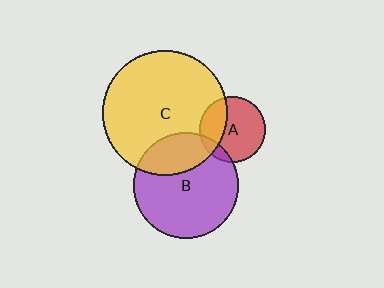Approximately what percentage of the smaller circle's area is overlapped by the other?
Approximately 10%.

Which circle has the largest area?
Circle C (yellow).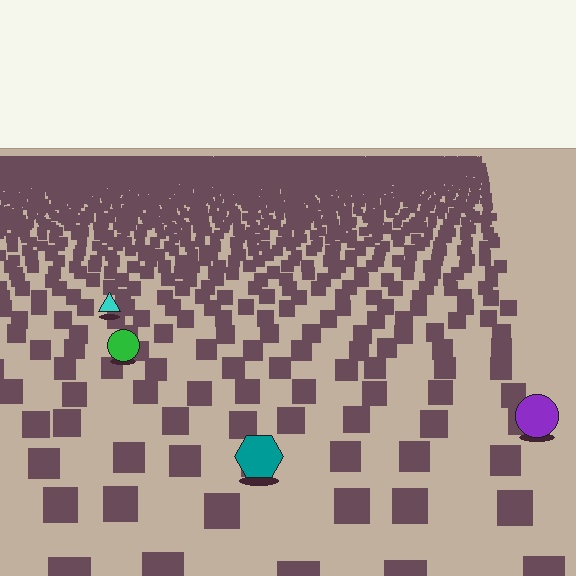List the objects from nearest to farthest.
From nearest to farthest: the teal hexagon, the purple circle, the green circle, the cyan triangle.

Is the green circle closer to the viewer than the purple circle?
No. The purple circle is closer — you can tell from the texture gradient: the ground texture is coarser near it.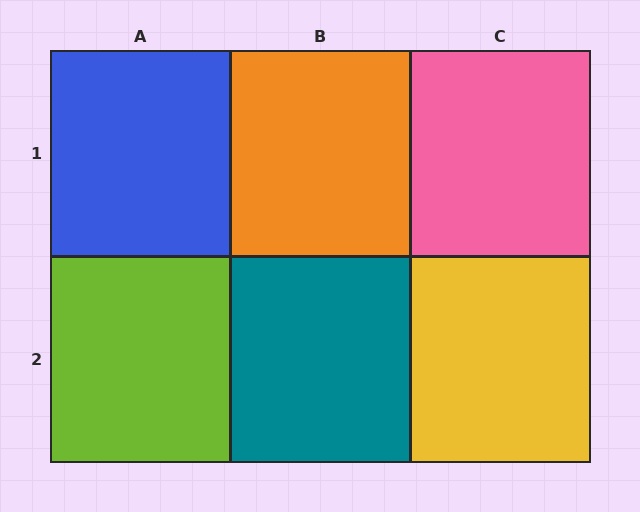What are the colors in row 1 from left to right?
Blue, orange, pink.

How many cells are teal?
1 cell is teal.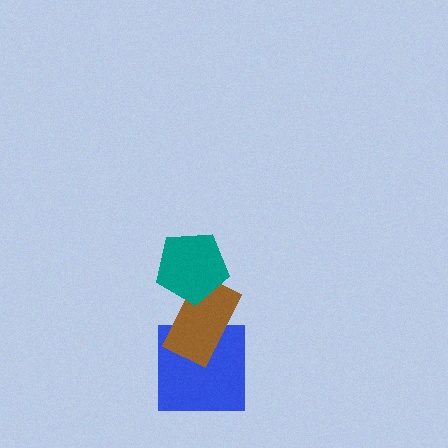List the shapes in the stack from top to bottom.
From top to bottom: the teal pentagon, the brown rectangle, the blue square.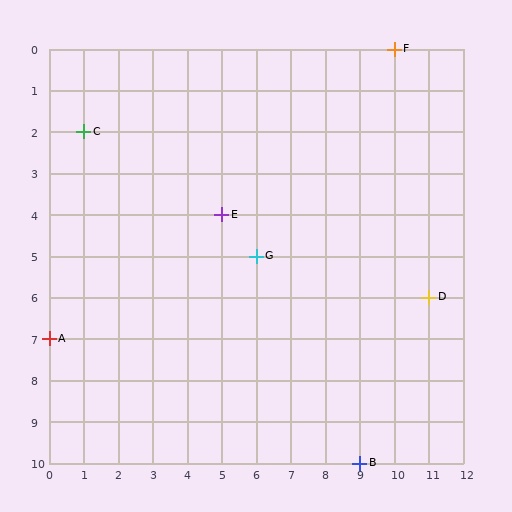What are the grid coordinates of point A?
Point A is at grid coordinates (0, 7).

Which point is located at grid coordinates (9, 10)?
Point B is at (9, 10).